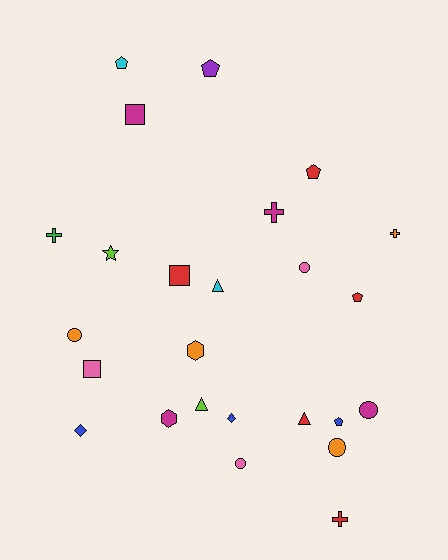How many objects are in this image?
There are 25 objects.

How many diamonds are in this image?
There are 2 diamonds.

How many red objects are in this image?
There are 5 red objects.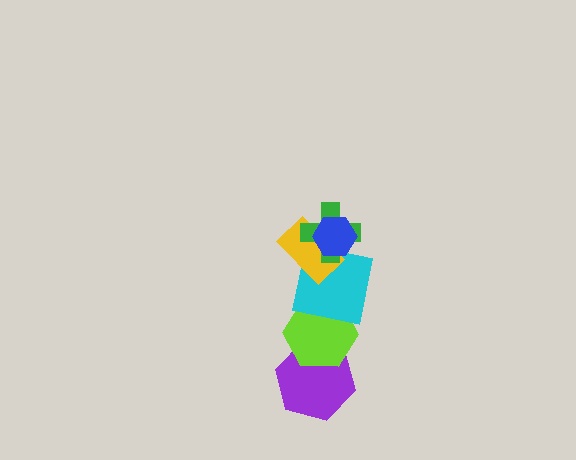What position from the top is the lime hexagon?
The lime hexagon is 5th from the top.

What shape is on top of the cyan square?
The yellow rectangle is on top of the cyan square.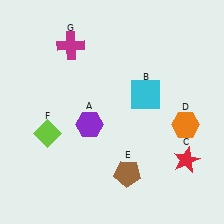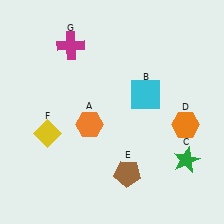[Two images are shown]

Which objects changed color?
A changed from purple to orange. C changed from red to green. F changed from lime to yellow.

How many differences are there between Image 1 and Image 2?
There are 3 differences between the two images.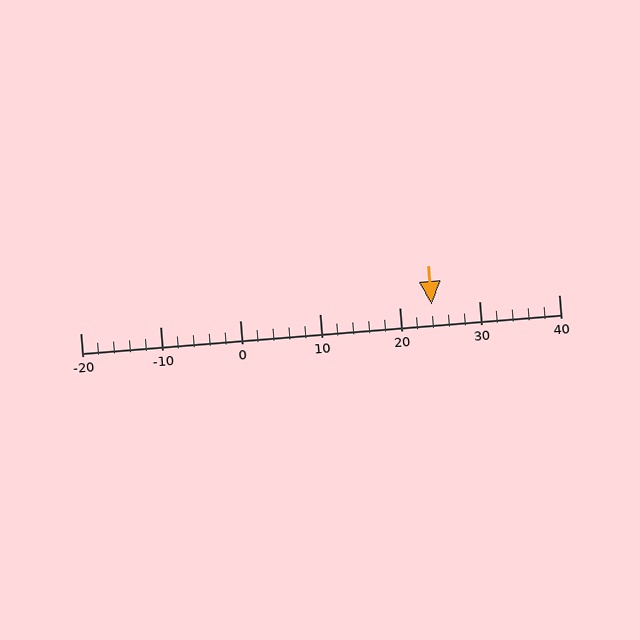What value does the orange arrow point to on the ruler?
The orange arrow points to approximately 24.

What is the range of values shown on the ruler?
The ruler shows values from -20 to 40.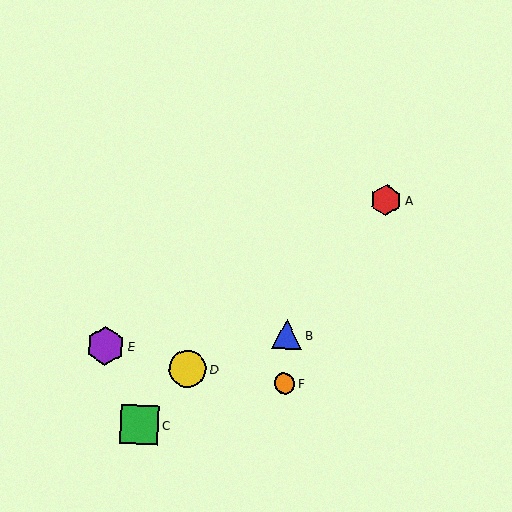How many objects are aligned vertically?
2 objects (B, F) are aligned vertically.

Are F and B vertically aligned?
Yes, both are at x≈285.